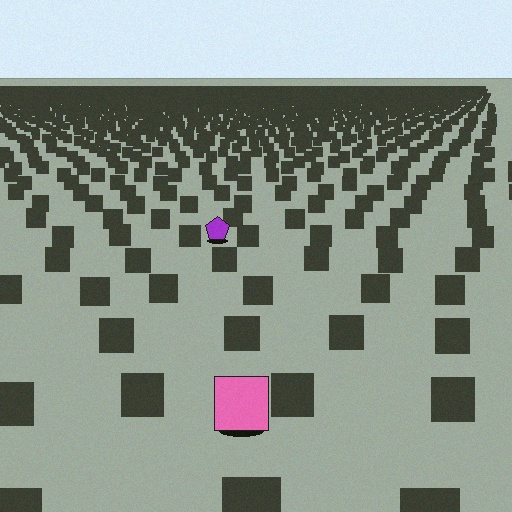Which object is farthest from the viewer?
The purple pentagon is farthest from the viewer. It appears smaller and the ground texture around it is denser.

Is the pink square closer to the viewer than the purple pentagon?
Yes. The pink square is closer — you can tell from the texture gradient: the ground texture is coarser near it.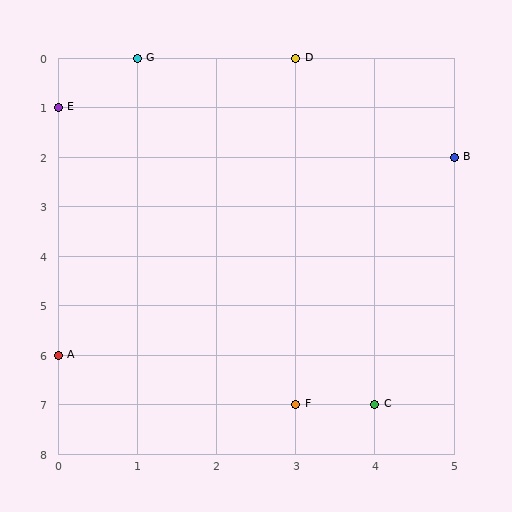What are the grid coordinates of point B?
Point B is at grid coordinates (5, 2).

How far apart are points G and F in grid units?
Points G and F are 2 columns and 7 rows apart (about 7.3 grid units diagonally).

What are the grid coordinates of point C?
Point C is at grid coordinates (4, 7).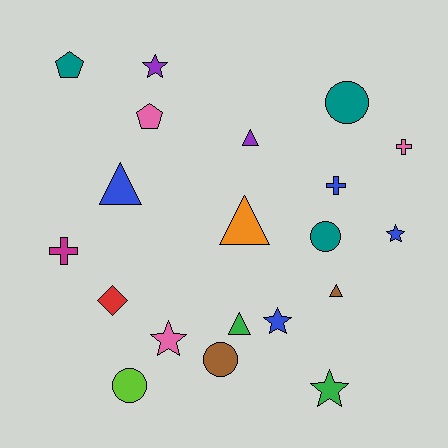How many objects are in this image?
There are 20 objects.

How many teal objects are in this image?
There are 3 teal objects.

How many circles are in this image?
There are 4 circles.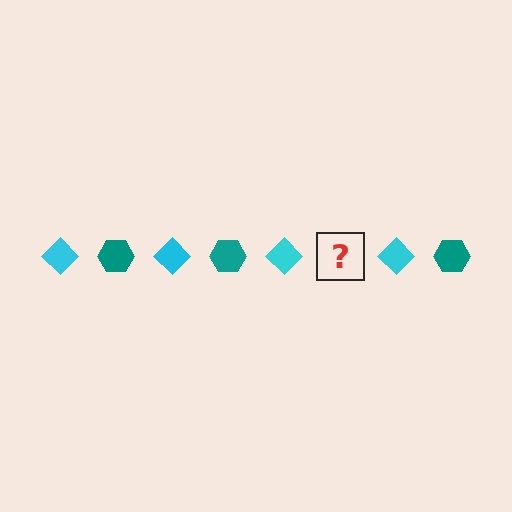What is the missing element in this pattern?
The missing element is a teal hexagon.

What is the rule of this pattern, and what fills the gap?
The rule is that the pattern alternates between cyan diamond and teal hexagon. The gap should be filled with a teal hexagon.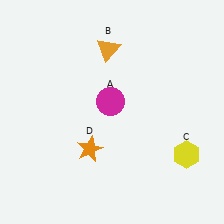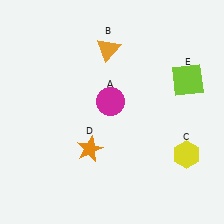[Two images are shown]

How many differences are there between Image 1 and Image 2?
There is 1 difference between the two images.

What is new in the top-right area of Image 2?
A lime square (E) was added in the top-right area of Image 2.